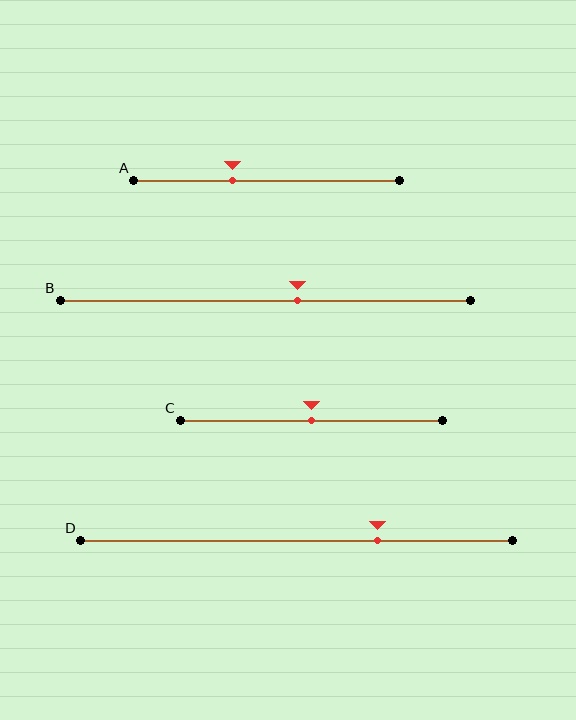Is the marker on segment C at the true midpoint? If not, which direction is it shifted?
Yes, the marker on segment C is at the true midpoint.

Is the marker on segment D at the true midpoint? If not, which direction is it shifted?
No, the marker on segment D is shifted to the right by about 19% of the segment length.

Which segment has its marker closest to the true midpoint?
Segment C has its marker closest to the true midpoint.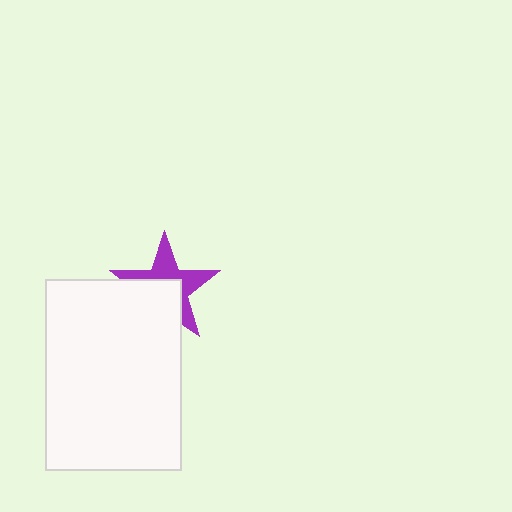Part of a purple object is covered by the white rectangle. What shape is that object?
It is a star.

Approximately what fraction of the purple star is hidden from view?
Roughly 47% of the purple star is hidden behind the white rectangle.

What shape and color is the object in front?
The object in front is a white rectangle.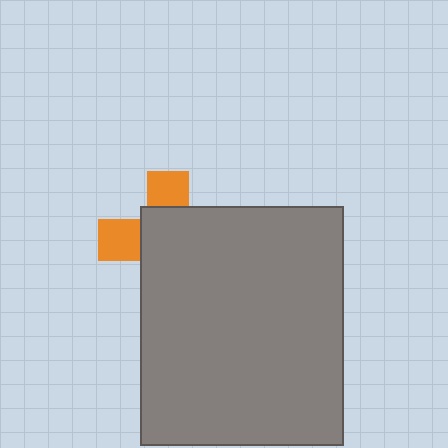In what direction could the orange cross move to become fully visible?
The orange cross could move toward the upper-left. That would shift it out from behind the gray rectangle entirely.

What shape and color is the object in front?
The object in front is a gray rectangle.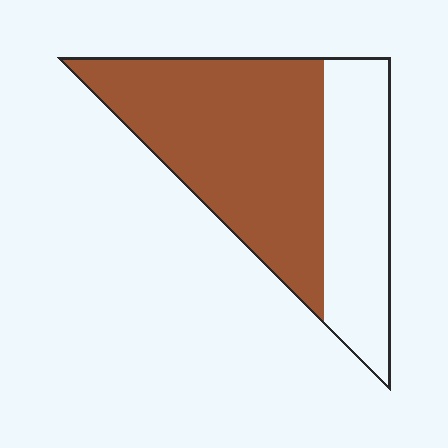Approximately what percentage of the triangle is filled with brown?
Approximately 65%.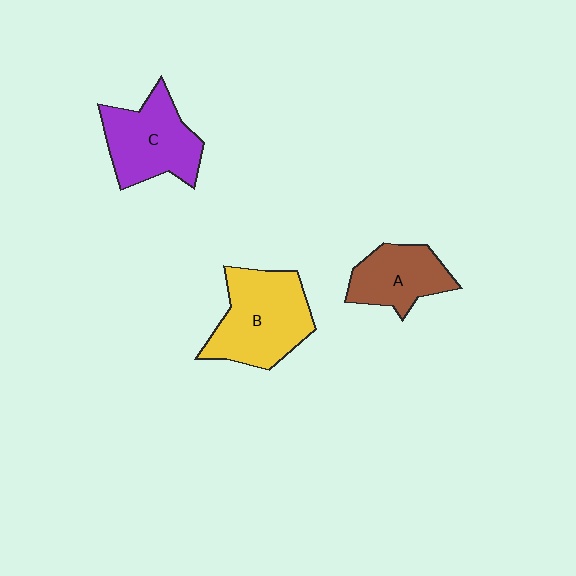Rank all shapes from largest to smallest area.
From largest to smallest: B (yellow), C (purple), A (brown).